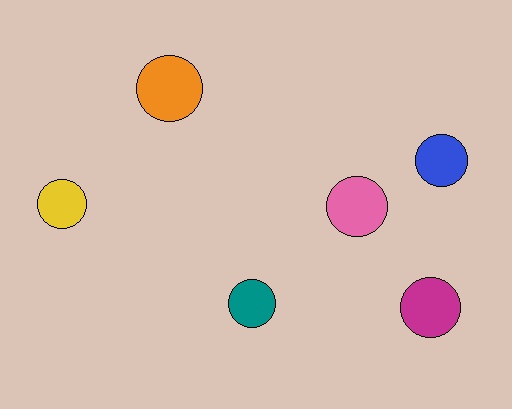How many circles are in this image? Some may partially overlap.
There are 6 circles.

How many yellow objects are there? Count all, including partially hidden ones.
There is 1 yellow object.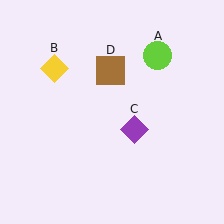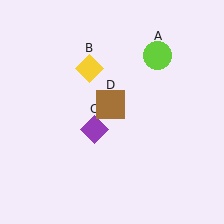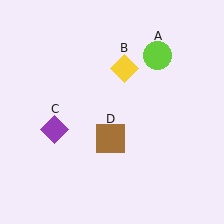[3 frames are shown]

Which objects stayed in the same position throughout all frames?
Lime circle (object A) remained stationary.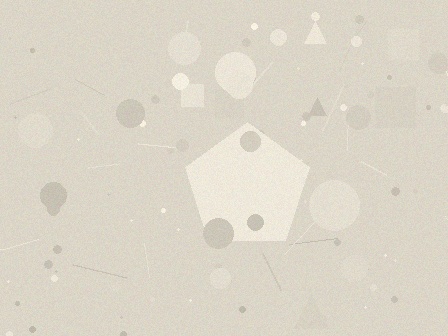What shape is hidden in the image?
A pentagon is hidden in the image.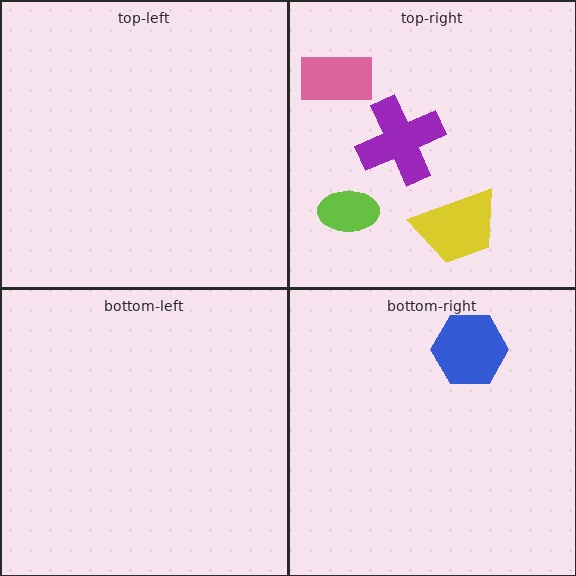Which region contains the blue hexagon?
The bottom-right region.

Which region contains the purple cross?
The top-right region.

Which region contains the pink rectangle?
The top-right region.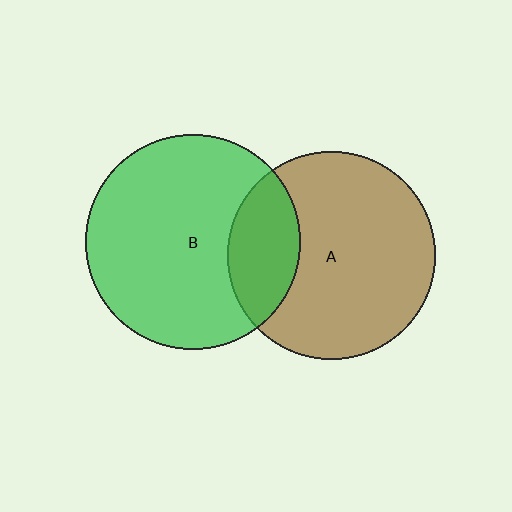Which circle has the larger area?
Circle B (green).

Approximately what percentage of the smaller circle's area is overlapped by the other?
Approximately 25%.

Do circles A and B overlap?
Yes.